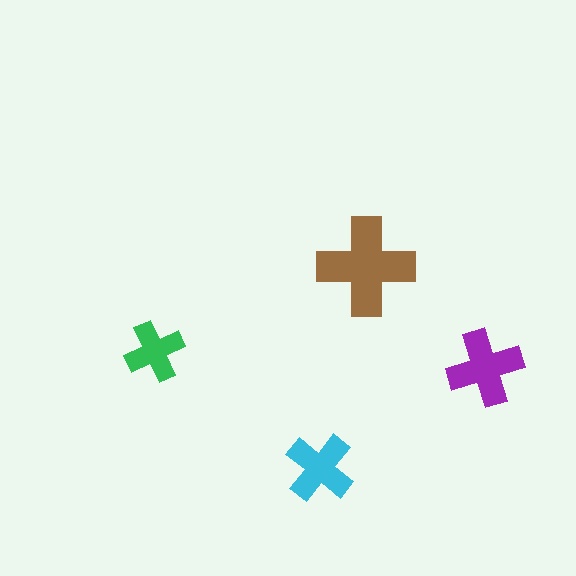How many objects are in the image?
There are 4 objects in the image.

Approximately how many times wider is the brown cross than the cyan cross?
About 1.5 times wider.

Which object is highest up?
The brown cross is topmost.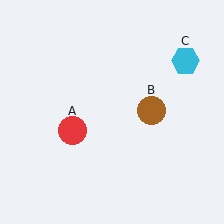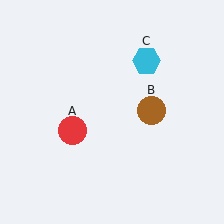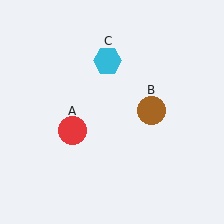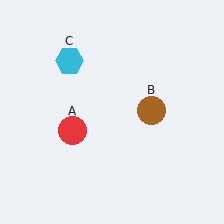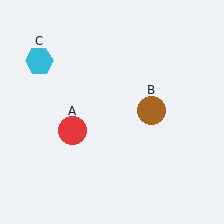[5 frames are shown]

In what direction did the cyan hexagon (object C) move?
The cyan hexagon (object C) moved left.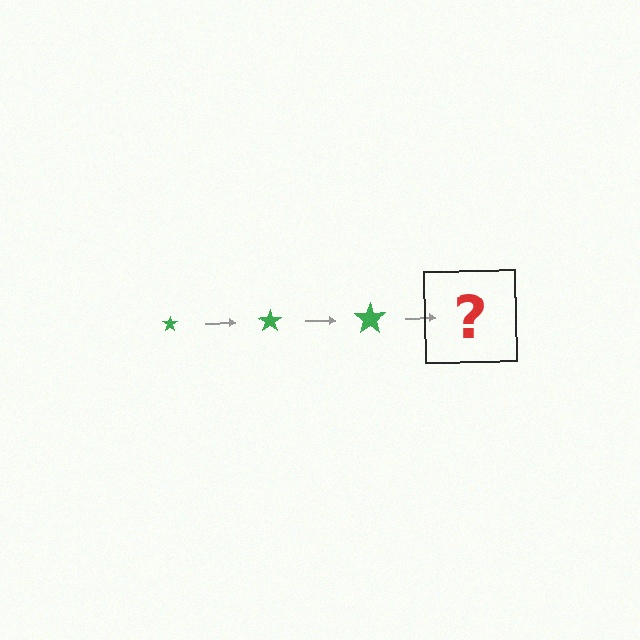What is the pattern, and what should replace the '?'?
The pattern is that the star gets progressively larger each step. The '?' should be a green star, larger than the previous one.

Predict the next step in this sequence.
The next step is a green star, larger than the previous one.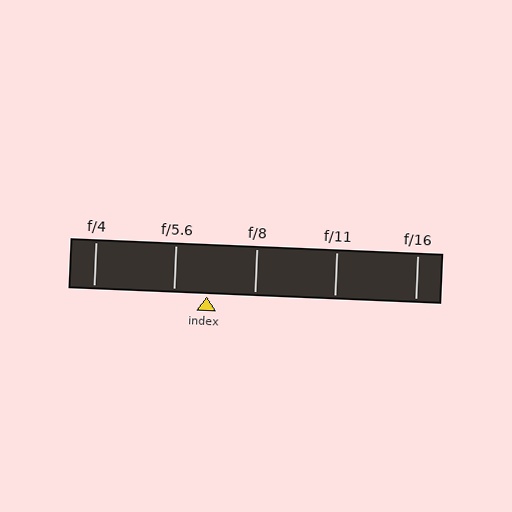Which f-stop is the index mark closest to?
The index mark is closest to f/5.6.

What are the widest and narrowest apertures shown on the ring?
The widest aperture shown is f/4 and the narrowest is f/16.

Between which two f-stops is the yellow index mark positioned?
The index mark is between f/5.6 and f/8.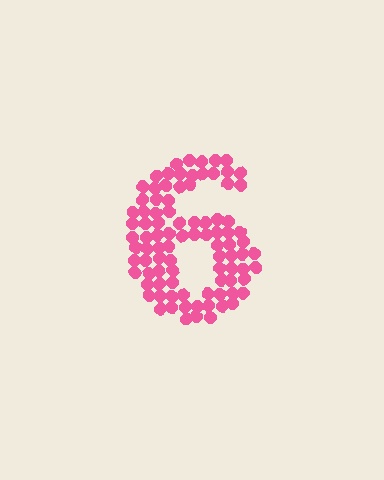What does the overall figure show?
The overall figure shows the digit 6.